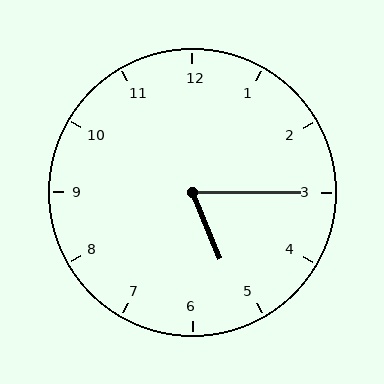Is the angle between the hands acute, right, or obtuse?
It is acute.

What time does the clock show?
5:15.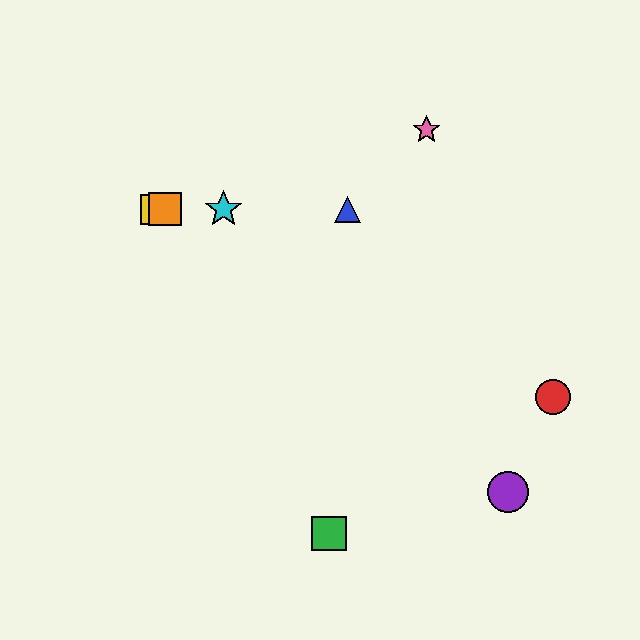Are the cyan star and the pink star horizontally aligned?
No, the cyan star is at y≈209 and the pink star is at y≈130.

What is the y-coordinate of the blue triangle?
The blue triangle is at y≈209.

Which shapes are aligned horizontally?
The blue triangle, the yellow square, the orange square, the cyan star are aligned horizontally.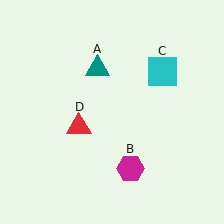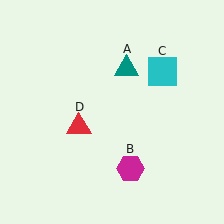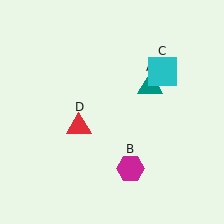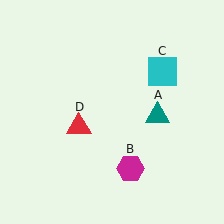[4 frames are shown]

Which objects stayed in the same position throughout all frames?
Magenta hexagon (object B) and cyan square (object C) and red triangle (object D) remained stationary.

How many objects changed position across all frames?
1 object changed position: teal triangle (object A).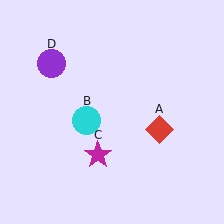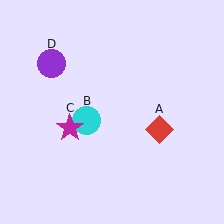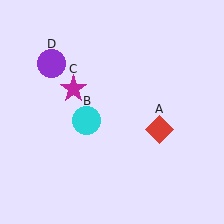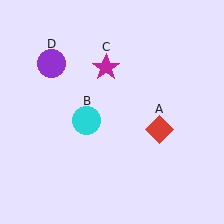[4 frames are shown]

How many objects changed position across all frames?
1 object changed position: magenta star (object C).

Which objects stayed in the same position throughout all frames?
Red diamond (object A) and cyan circle (object B) and purple circle (object D) remained stationary.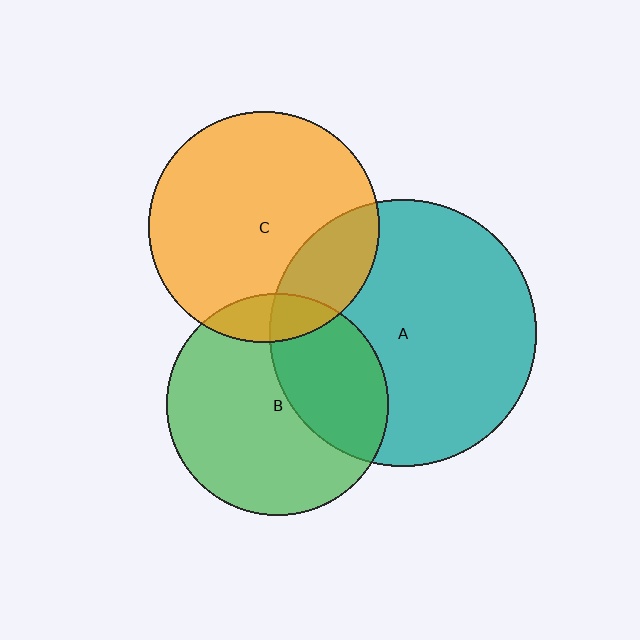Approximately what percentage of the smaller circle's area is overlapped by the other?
Approximately 20%.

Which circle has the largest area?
Circle A (teal).